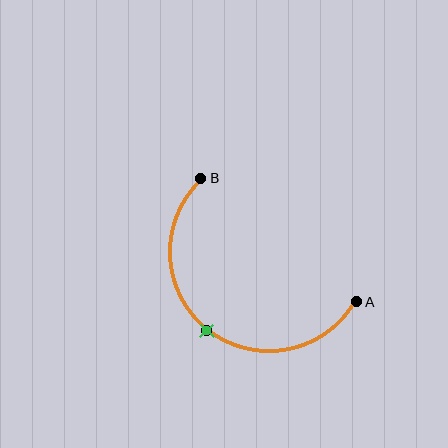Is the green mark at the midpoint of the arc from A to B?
Yes. The green mark lies on the arc at equal arc-length from both A and B — it is the arc midpoint.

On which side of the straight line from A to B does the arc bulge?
The arc bulges below and to the left of the straight line connecting A and B.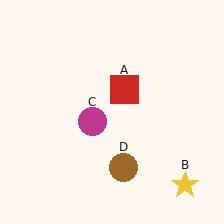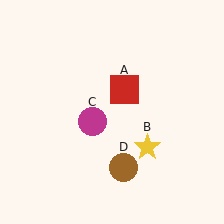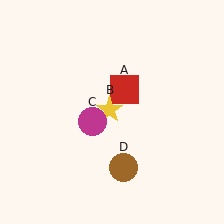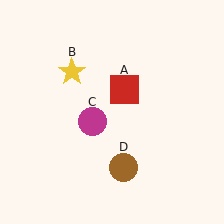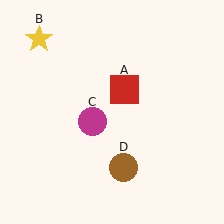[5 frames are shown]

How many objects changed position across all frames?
1 object changed position: yellow star (object B).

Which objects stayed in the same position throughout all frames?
Red square (object A) and magenta circle (object C) and brown circle (object D) remained stationary.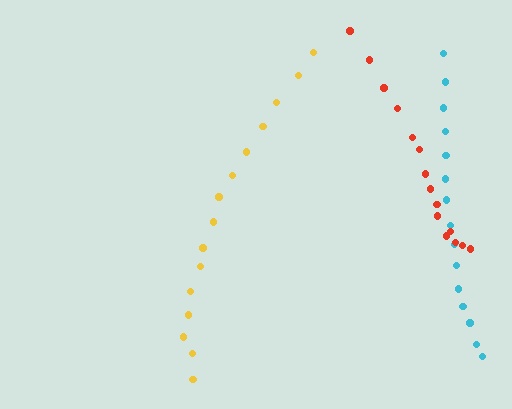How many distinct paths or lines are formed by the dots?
There are 3 distinct paths.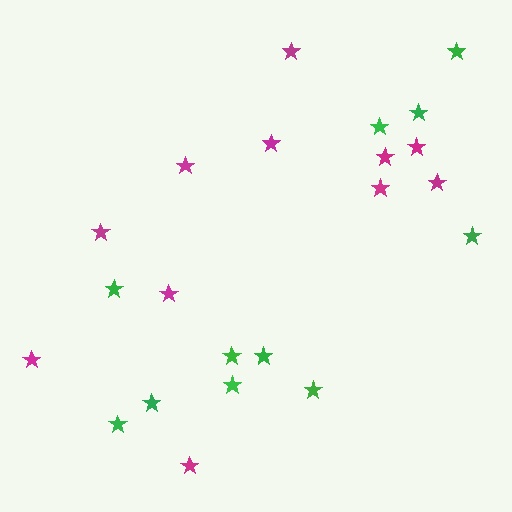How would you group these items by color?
There are 2 groups: one group of green stars (11) and one group of magenta stars (11).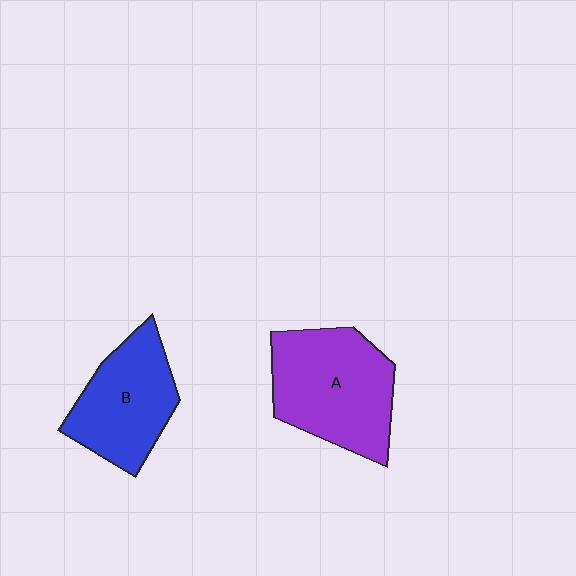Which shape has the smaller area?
Shape B (blue).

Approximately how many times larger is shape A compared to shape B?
Approximately 1.2 times.